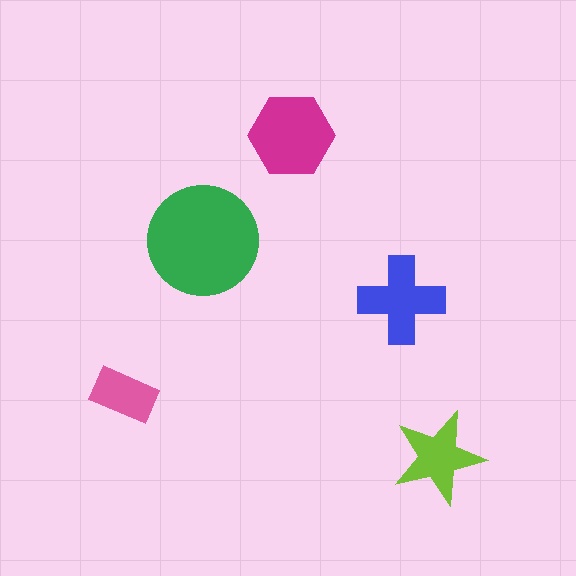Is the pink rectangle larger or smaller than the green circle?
Smaller.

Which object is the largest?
The green circle.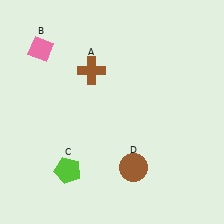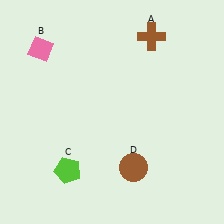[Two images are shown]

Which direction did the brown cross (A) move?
The brown cross (A) moved right.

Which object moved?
The brown cross (A) moved right.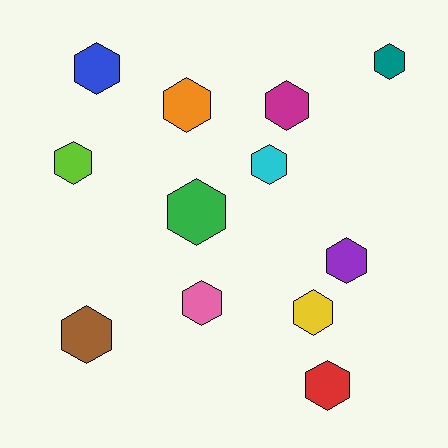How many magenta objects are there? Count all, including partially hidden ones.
There is 1 magenta object.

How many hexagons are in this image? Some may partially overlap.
There are 12 hexagons.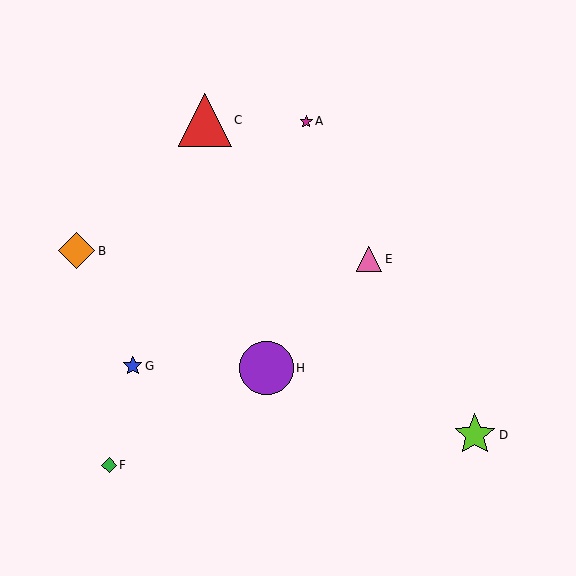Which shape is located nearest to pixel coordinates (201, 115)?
The red triangle (labeled C) at (205, 120) is nearest to that location.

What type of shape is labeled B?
Shape B is an orange diamond.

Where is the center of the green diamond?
The center of the green diamond is at (109, 465).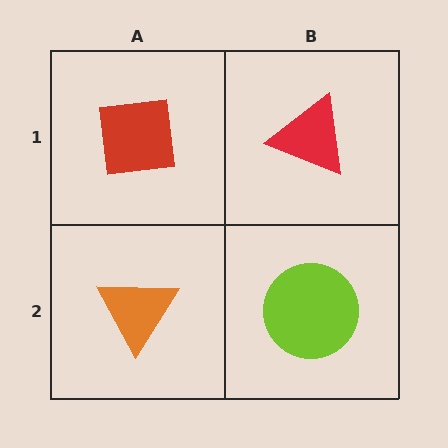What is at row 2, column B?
A lime circle.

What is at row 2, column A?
An orange triangle.